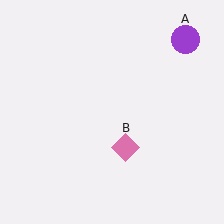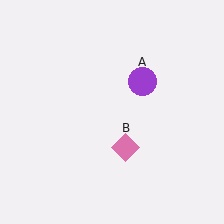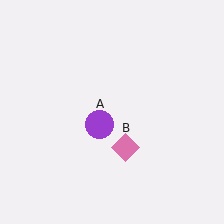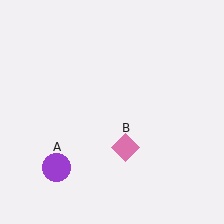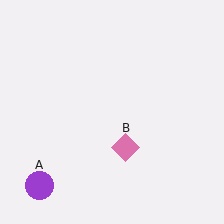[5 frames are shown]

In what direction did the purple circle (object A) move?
The purple circle (object A) moved down and to the left.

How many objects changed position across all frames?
1 object changed position: purple circle (object A).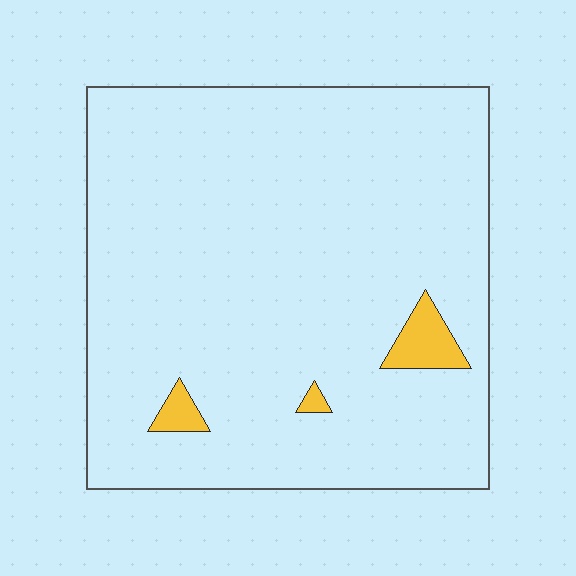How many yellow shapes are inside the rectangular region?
3.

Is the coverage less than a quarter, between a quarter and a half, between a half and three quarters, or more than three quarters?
Less than a quarter.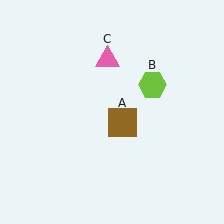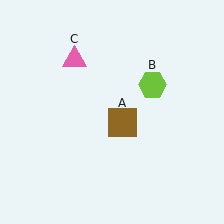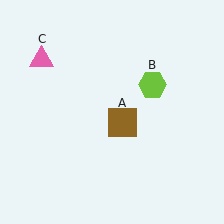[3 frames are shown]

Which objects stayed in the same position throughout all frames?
Brown square (object A) and lime hexagon (object B) remained stationary.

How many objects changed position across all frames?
1 object changed position: pink triangle (object C).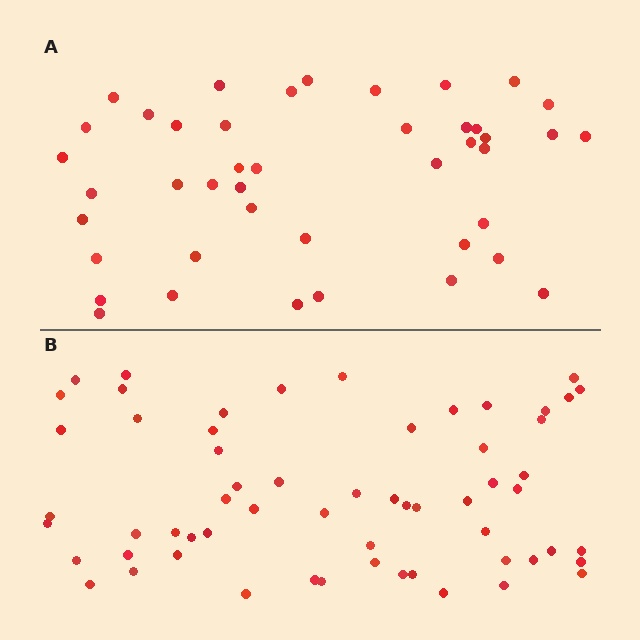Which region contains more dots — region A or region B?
Region B (the bottom region) has more dots.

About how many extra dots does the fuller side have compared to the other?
Region B has approximately 15 more dots than region A.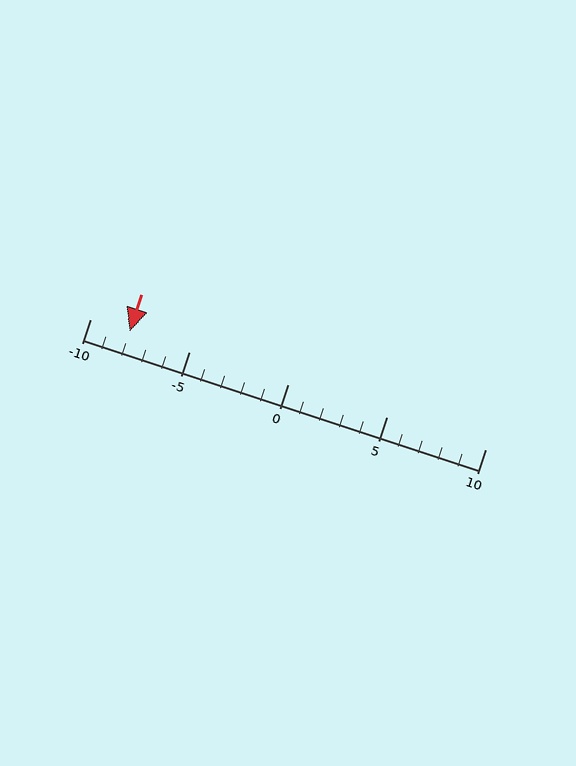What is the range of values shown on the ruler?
The ruler shows values from -10 to 10.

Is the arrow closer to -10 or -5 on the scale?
The arrow is closer to -10.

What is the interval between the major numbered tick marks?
The major tick marks are spaced 5 units apart.